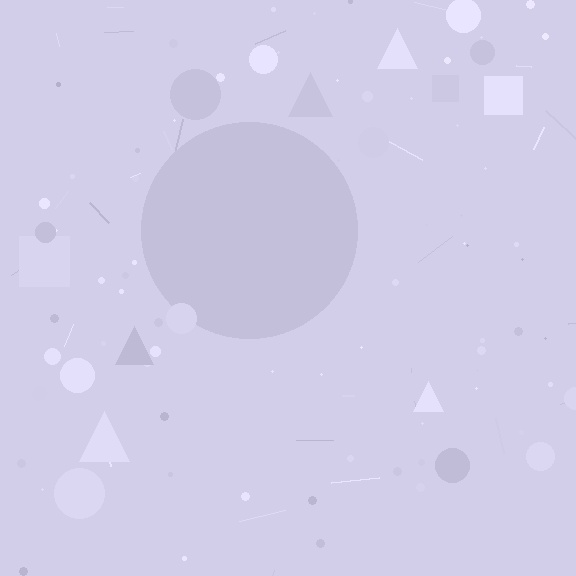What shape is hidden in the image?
A circle is hidden in the image.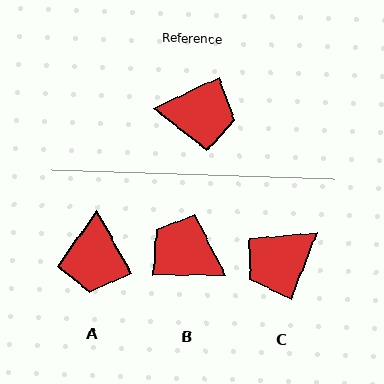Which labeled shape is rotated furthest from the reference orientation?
B, about 155 degrees away.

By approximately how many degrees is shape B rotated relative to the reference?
Approximately 155 degrees counter-clockwise.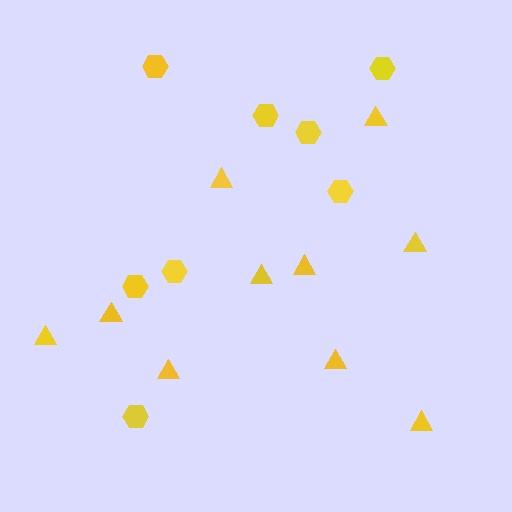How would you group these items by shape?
There are 2 groups: one group of triangles (10) and one group of hexagons (8).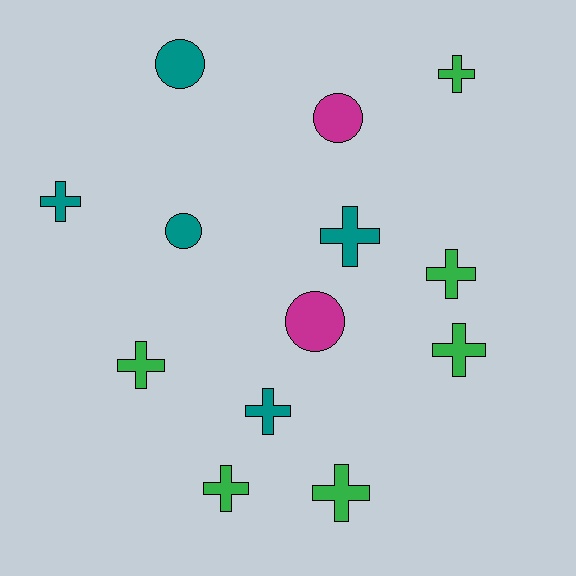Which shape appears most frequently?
Cross, with 9 objects.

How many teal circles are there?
There are 2 teal circles.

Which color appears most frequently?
Green, with 6 objects.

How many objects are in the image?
There are 13 objects.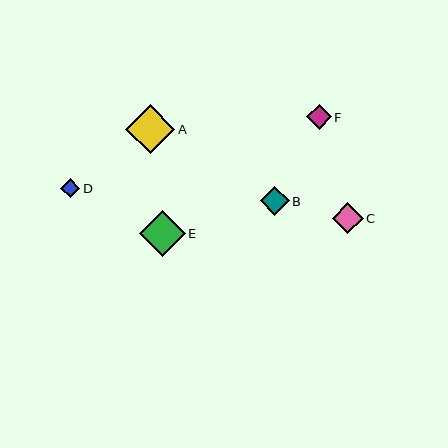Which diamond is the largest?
Diamond A is the largest with a size of approximately 49 pixels.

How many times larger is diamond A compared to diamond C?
Diamond A is approximately 1.6 times the size of diamond C.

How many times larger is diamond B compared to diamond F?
Diamond B is approximately 1.2 times the size of diamond F.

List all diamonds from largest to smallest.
From largest to smallest: A, E, C, B, F, D.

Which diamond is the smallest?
Diamond D is the smallest with a size of approximately 19 pixels.